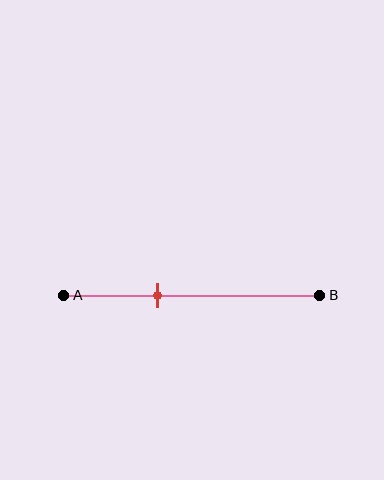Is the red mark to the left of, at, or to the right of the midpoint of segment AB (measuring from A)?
The red mark is to the left of the midpoint of segment AB.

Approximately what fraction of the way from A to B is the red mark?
The red mark is approximately 35% of the way from A to B.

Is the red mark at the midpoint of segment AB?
No, the mark is at about 35% from A, not at the 50% midpoint.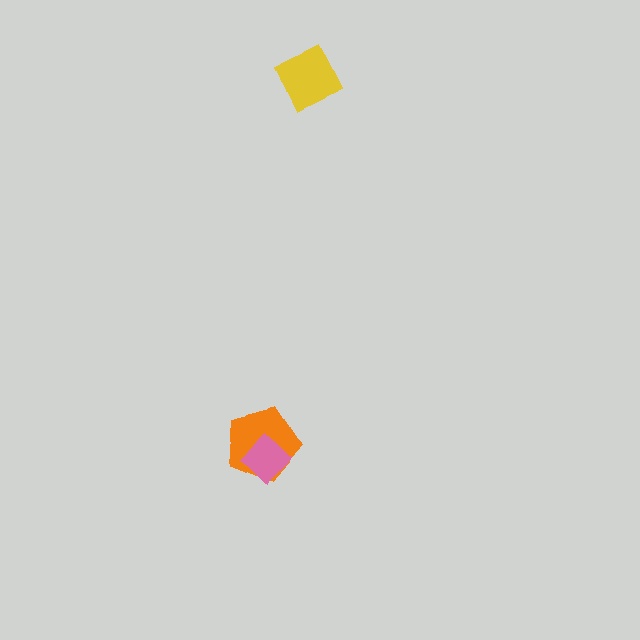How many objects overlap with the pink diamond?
1 object overlaps with the pink diamond.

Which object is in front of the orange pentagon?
The pink diamond is in front of the orange pentagon.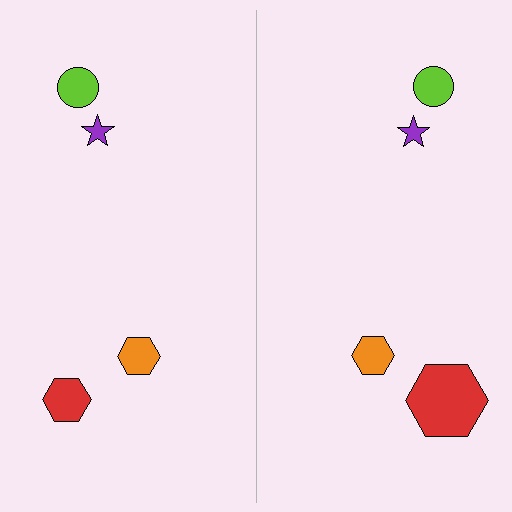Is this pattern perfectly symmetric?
No, the pattern is not perfectly symmetric. The red hexagon on the right side has a different size than its mirror counterpart.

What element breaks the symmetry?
The red hexagon on the right side has a different size than its mirror counterpart.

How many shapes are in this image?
There are 8 shapes in this image.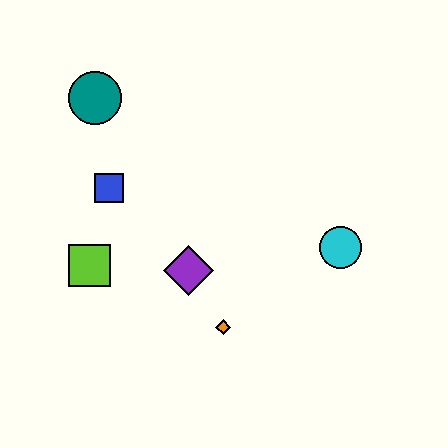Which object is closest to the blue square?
The lime square is closest to the blue square.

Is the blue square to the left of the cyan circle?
Yes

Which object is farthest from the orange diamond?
The teal circle is farthest from the orange diamond.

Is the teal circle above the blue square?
Yes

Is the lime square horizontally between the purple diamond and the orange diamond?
No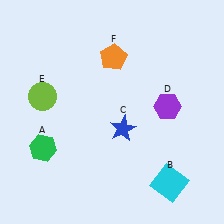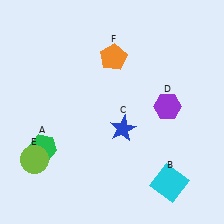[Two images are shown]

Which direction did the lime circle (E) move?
The lime circle (E) moved down.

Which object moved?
The lime circle (E) moved down.